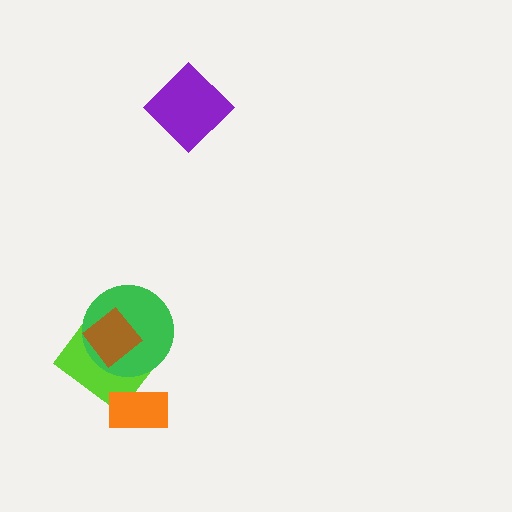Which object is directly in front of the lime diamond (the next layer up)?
The green circle is directly in front of the lime diamond.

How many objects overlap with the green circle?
2 objects overlap with the green circle.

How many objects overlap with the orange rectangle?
1 object overlaps with the orange rectangle.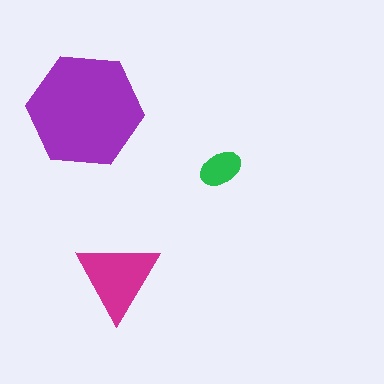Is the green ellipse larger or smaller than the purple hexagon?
Smaller.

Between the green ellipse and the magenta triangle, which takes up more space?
The magenta triangle.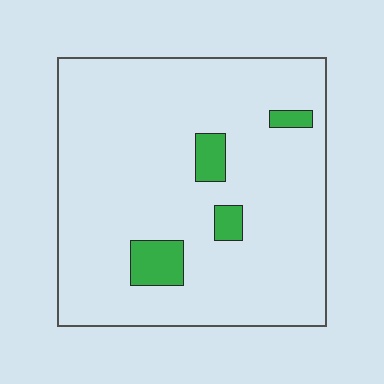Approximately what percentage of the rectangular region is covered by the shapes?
Approximately 10%.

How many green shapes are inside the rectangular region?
4.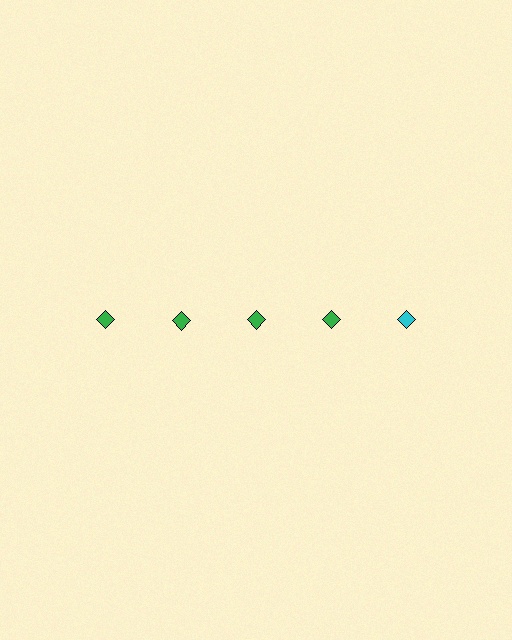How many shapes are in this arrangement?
There are 5 shapes arranged in a grid pattern.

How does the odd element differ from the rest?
It has a different color: cyan instead of green.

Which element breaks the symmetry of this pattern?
The cyan diamond in the top row, rightmost column breaks the symmetry. All other shapes are green diamonds.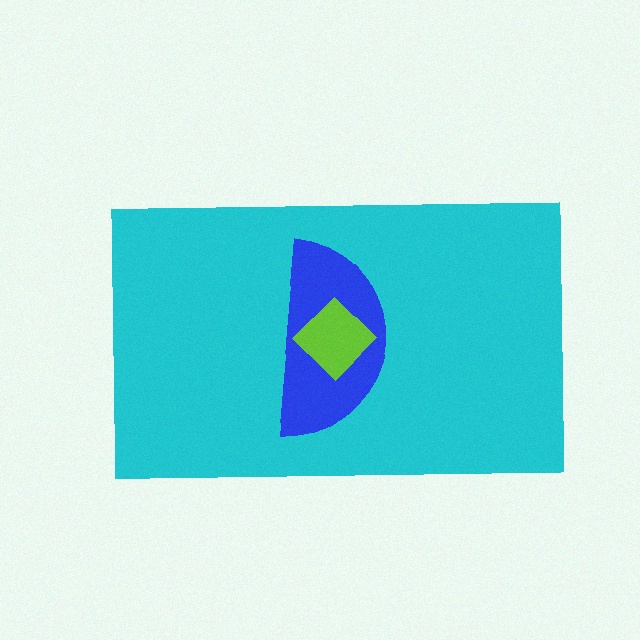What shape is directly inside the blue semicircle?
The lime diamond.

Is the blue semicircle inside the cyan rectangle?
Yes.